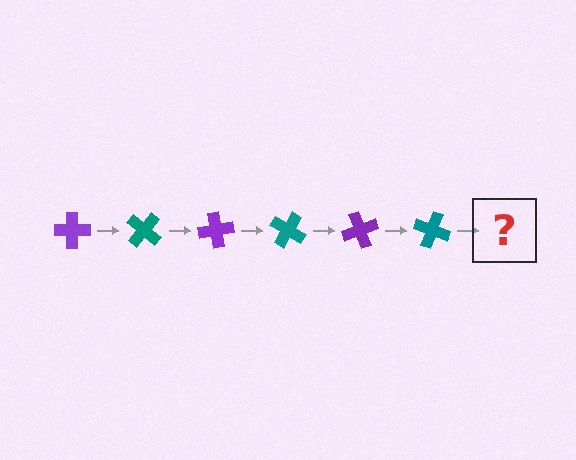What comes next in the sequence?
The next element should be a purple cross, rotated 240 degrees from the start.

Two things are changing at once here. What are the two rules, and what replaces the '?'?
The two rules are that it rotates 40 degrees each step and the color cycles through purple and teal. The '?' should be a purple cross, rotated 240 degrees from the start.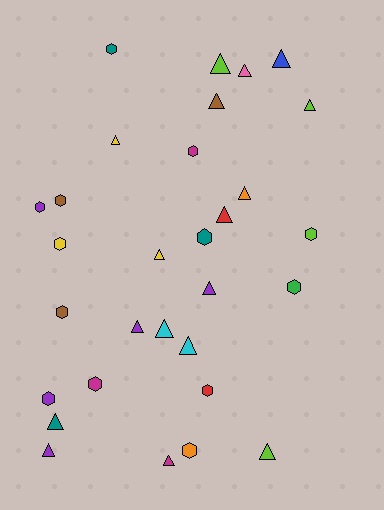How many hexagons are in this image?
There are 13 hexagons.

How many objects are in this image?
There are 30 objects.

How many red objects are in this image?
There are 2 red objects.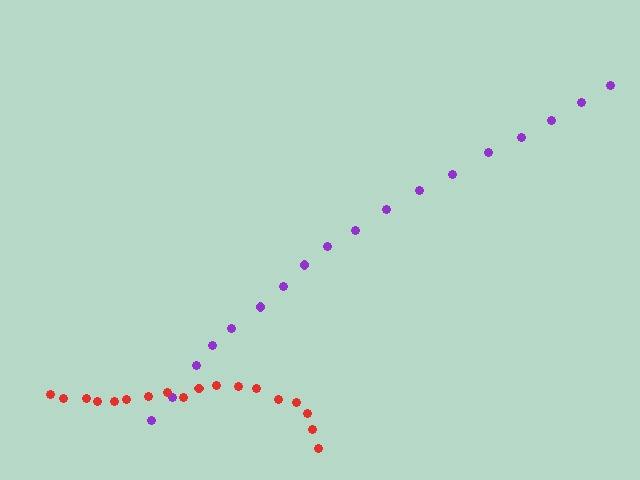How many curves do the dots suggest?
There are 2 distinct paths.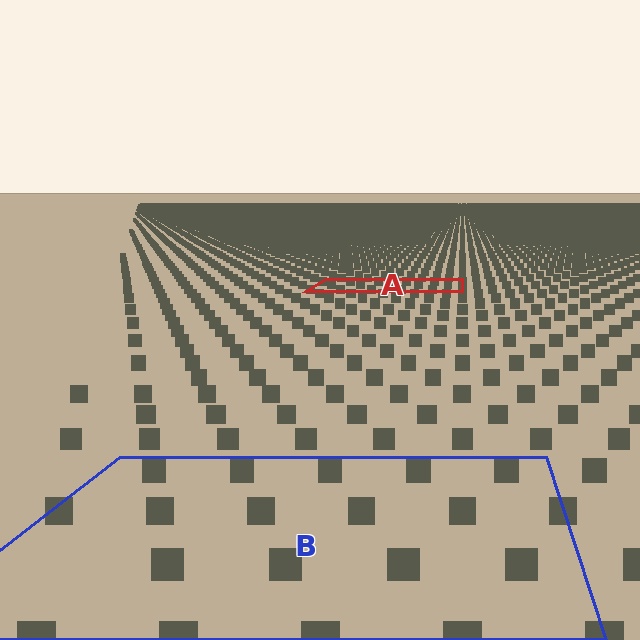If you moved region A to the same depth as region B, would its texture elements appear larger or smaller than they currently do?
They would appear larger. At a closer depth, the same texture elements are projected at a bigger on-screen size.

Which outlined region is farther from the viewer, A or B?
Region A is farther from the viewer — the texture elements inside it appear smaller and more densely packed.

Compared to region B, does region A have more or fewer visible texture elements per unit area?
Region A has more texture elements per unit area — they are packed more densely because it is farther away.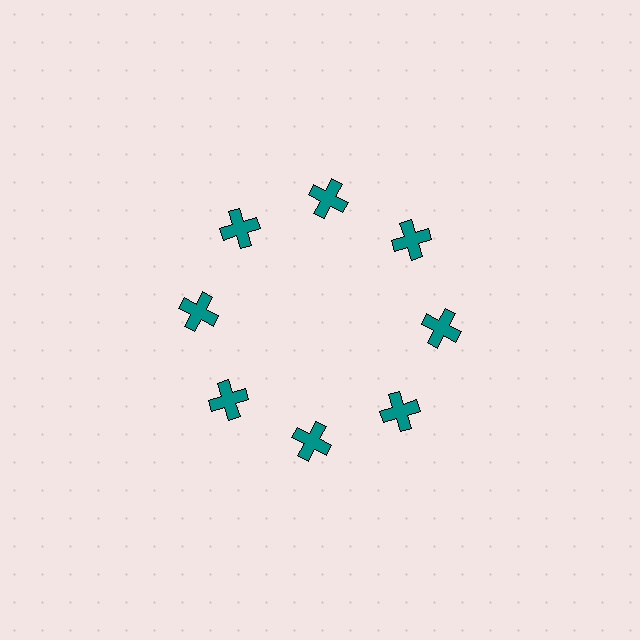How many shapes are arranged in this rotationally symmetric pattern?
There are 8 shapes, arranged in 8 groups of 1.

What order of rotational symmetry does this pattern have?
This pattern has 8-fold rotational symmetry.